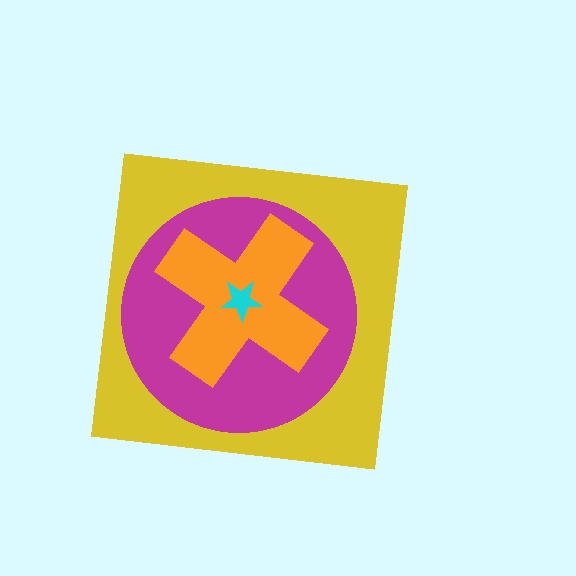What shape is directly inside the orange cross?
The cyan star.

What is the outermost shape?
The yellow square.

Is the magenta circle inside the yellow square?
Yes.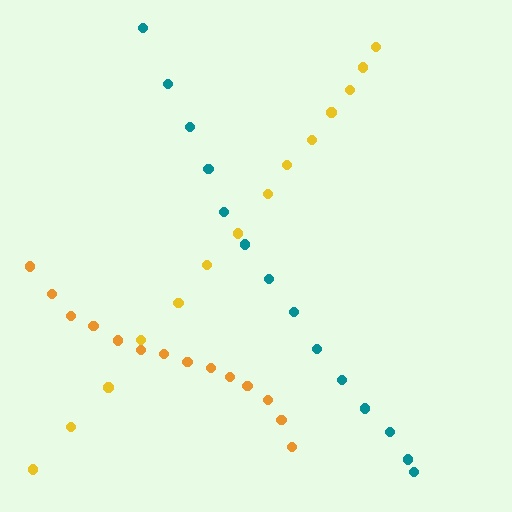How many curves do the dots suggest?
There are 3 distinct paths.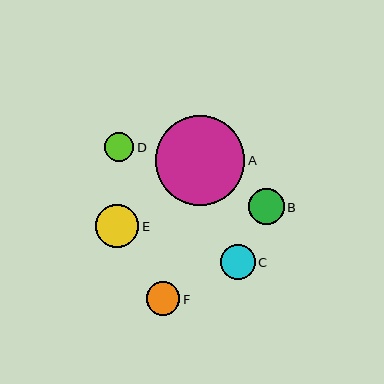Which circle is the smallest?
Circle D is the smallest with a size of approximately 29 pixels.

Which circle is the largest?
Circle A is the largest with a size of approximately 90 pixels.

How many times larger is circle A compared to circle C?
Circle A is approximately 2.6 times the size of circle C.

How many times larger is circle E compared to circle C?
Circle E is approximately 1.2 times the size of circle C.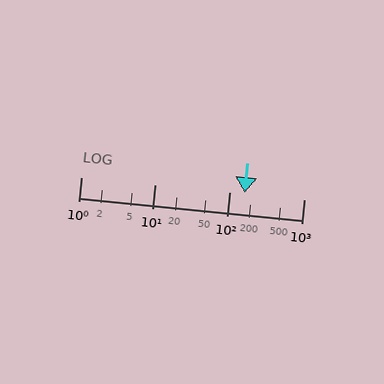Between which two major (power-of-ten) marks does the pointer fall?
The pointer is between 100 and 1000.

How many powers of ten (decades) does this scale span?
The scale spans 3 decades, from 1 to 1000.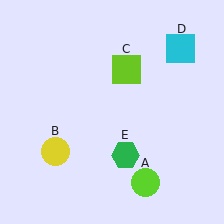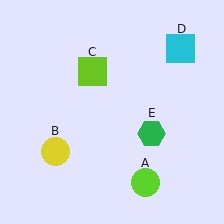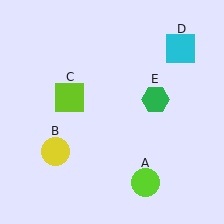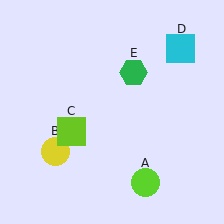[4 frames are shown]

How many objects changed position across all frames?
2 objects changed position: lime square (object C), green hexagon (object E).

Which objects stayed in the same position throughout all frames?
Lime circle (object A) and yellow circle (object B) and cyan square (object D) remained stationary.